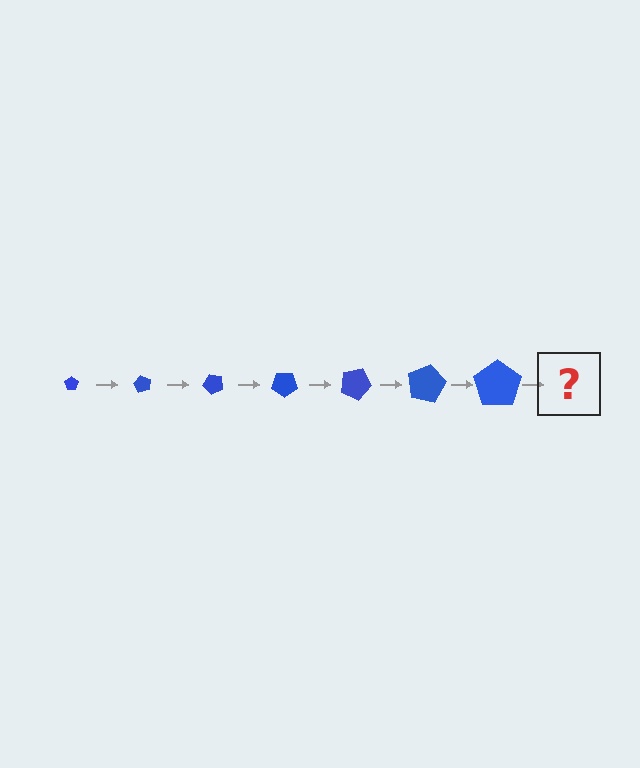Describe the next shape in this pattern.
It should be a pentagon, larger than the previous one and rotated 420 degrees from the start.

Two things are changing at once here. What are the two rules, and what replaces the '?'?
The two rules are that the pentagon grows larger each step and it rotates 60 degrees each step. The '?' should be a pentagon, larger than the previous one and rotated 420 degrees from the start.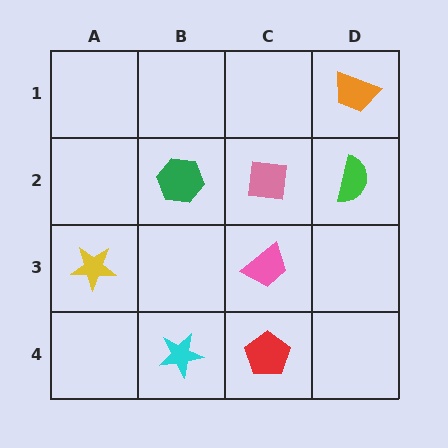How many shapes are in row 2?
3 shapes.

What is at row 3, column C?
A pink trapezoid.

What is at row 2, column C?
A pink square.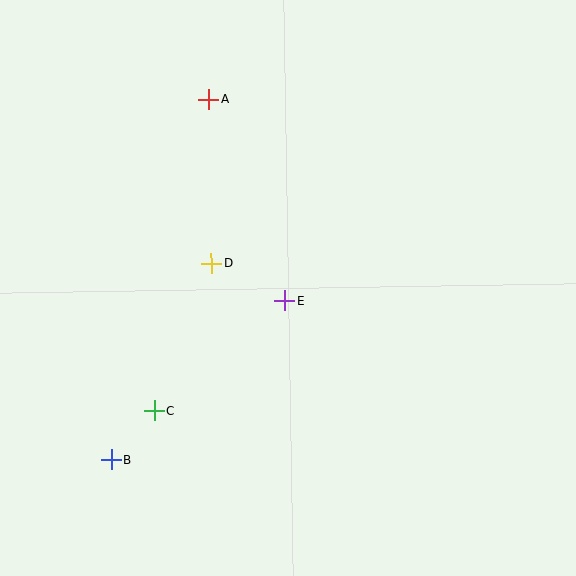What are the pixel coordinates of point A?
Point A is at (209, 100).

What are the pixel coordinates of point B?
Point B is at (111, 460).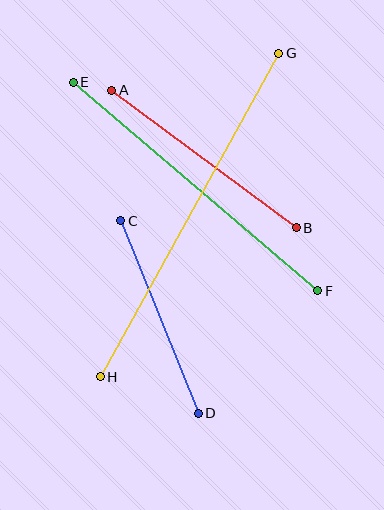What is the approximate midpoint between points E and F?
The midpoint is at approximately (196, 187) pixels.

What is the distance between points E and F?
The distance is approximately 321 pixels.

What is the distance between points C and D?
The distance is approximately 208 pixels.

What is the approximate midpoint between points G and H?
The midpoint is at approximately (189, 215) pixels.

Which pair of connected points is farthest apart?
Points G and H are farthest apart.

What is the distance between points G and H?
The distance is approximately 369 pixels.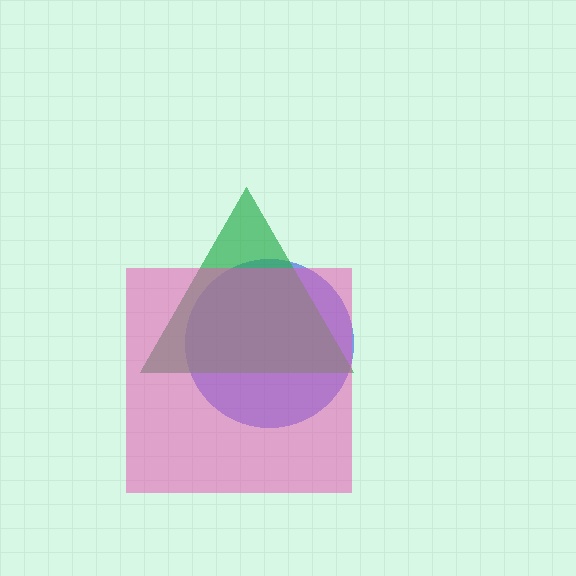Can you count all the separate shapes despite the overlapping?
Yes, there are 3 separate shapes.